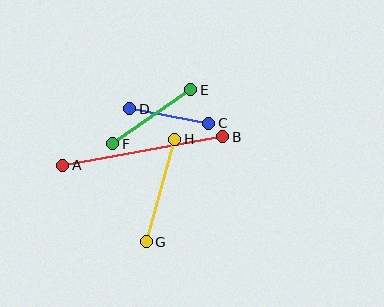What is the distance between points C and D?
The distance is approximately 80 pixels.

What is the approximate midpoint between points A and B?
The midpoint is at approximately (143, 151) pixels.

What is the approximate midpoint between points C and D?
The midpoint is at approximately (169, 116) pixels.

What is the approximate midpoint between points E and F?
The midpoint is at approximately (152, 117) pixels.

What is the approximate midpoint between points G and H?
The midpoint is at approximately (160, 190) pixels.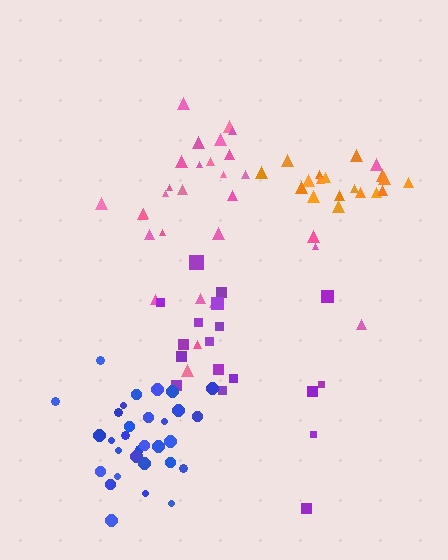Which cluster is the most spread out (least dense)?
Purple.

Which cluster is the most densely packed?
Orange.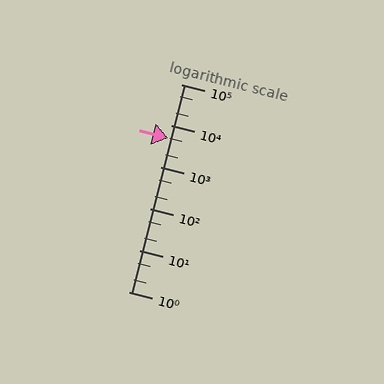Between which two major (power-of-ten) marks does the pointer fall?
The pointer is between 1000 and 10000.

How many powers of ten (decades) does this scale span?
The scale spans 5 decades, from 1 to 100000.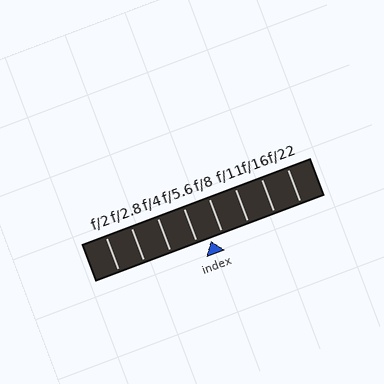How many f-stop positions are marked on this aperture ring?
There are 8 f-stop positions marked.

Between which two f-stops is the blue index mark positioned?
The index mark is between f/5.6 and f/8.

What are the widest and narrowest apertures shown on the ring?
The widest aperture shown is f/2 and the narrowest is f/22.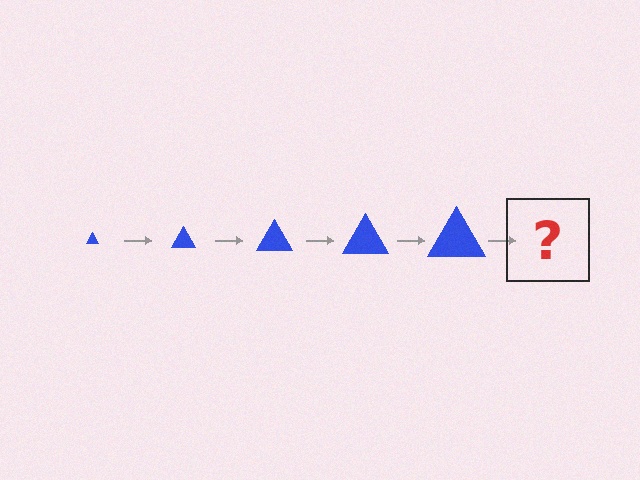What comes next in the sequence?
The next element should be a blue triangle, larger than the previous one.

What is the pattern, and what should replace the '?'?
The pattern is that the triangle gets progressively larger each step. The '?' should be a blue triangle, larger than the previous one.